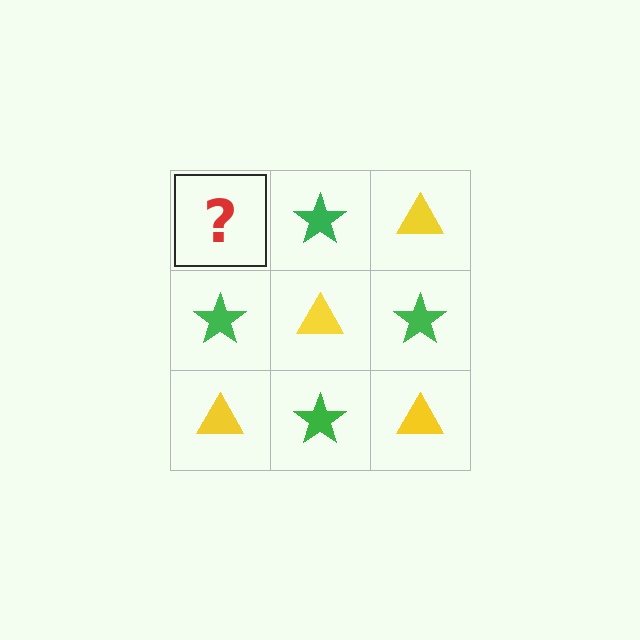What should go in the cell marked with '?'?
The missing cell should contain a yellow triangle.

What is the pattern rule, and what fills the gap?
The rule is that it alternates yellow triangle and green star in a checkerboard pattern. The gap should be filled with a yellow triangle.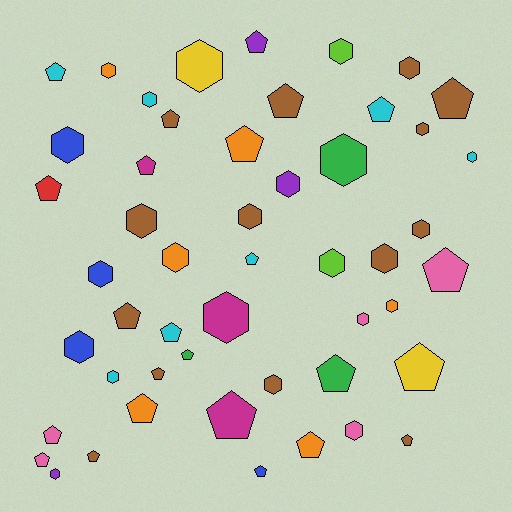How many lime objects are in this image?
There are 2 lime objects.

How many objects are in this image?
There are 50 objects.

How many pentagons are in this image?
There are 25 pentagons.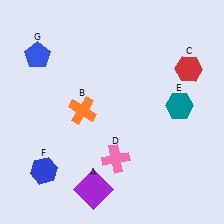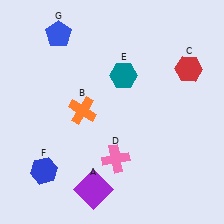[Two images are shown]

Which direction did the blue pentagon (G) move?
The blue pentagon (G) moved up.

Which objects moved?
The objects that moved are: the teal hexagon (E), the blue pentagon (G).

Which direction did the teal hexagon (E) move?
The teal hexagon (E) moved left.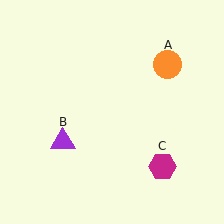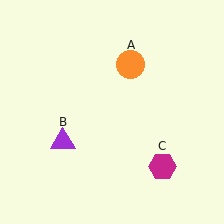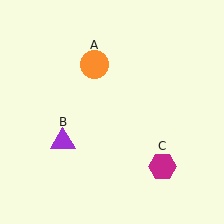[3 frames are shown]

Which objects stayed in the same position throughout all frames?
Purple triangle (object B) and magenta hexagon (object C) remained stationary.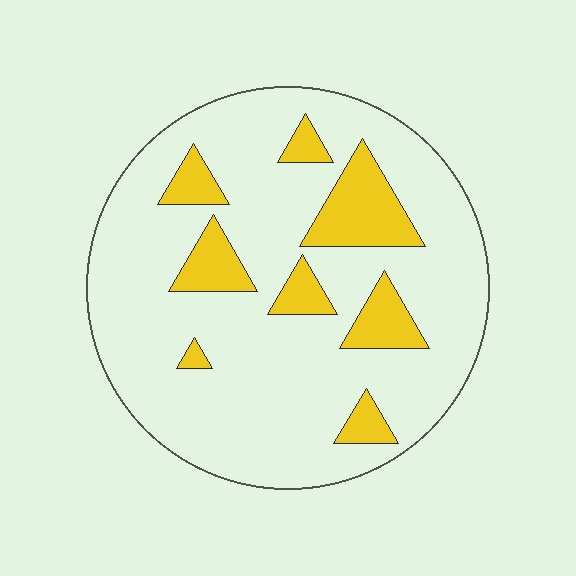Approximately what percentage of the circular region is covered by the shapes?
Approximately 20%.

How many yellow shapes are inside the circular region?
8.